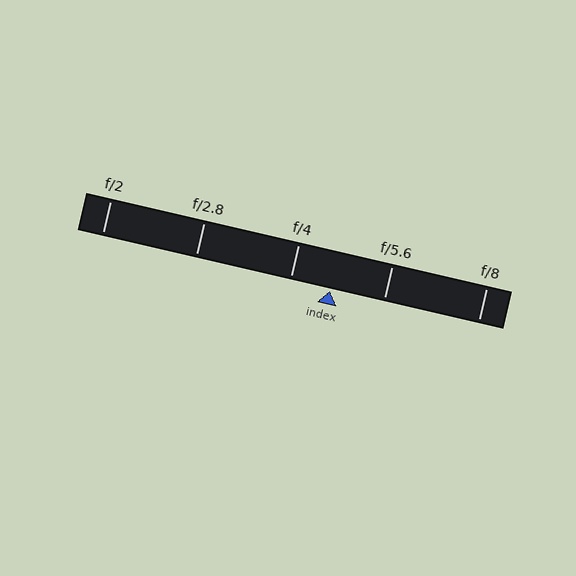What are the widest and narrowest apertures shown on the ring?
The widest aperture shown is f/2 and the narrowest is f/8.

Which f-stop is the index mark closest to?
The index mark is closest to f/4.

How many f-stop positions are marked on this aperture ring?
There are 5 f-stop positions marked.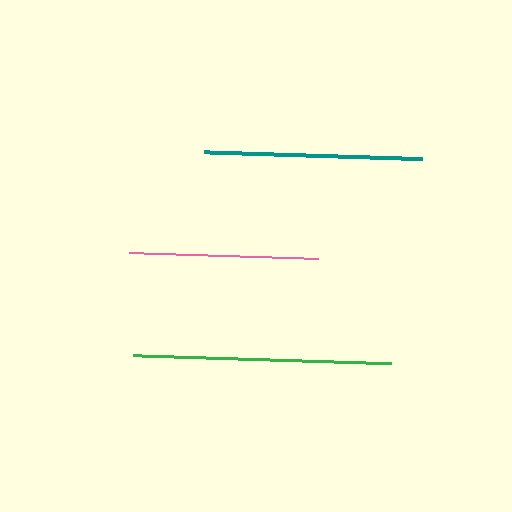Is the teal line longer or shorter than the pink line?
The teal line is longer than the pink line.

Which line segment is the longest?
The green line is the longest at approximately 258 pixels.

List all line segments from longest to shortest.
From longest to shortest: green, teal, pink.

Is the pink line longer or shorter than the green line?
The green line is longer than the pink line.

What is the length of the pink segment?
The pink segment is approximately 189 pixels long.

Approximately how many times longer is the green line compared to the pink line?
The green line is approximately 1.4 times the length of the pink line.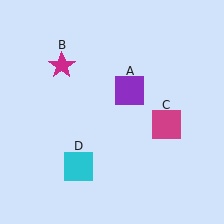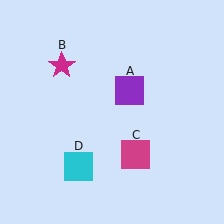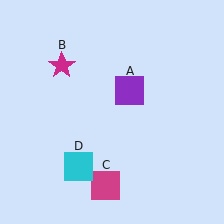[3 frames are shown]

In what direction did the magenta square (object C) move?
The magenta square (object C) moved down and to the left.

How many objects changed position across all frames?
1 object changed position: magenta square (object C).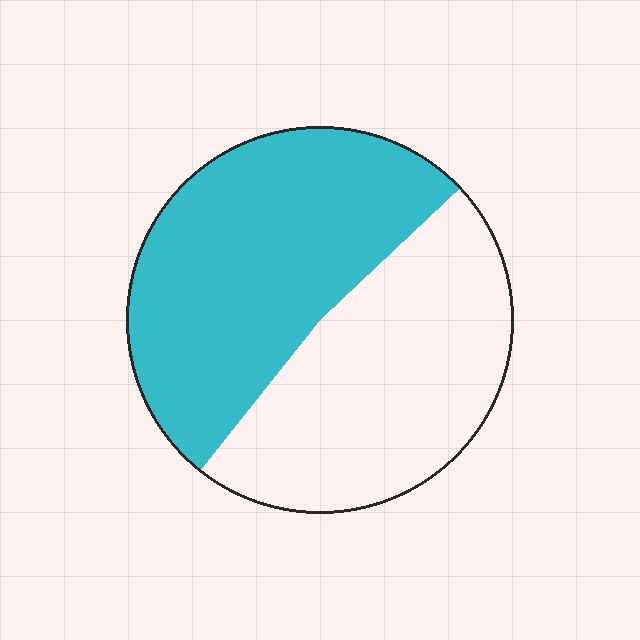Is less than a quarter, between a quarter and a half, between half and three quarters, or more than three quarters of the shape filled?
Between half and three quarters.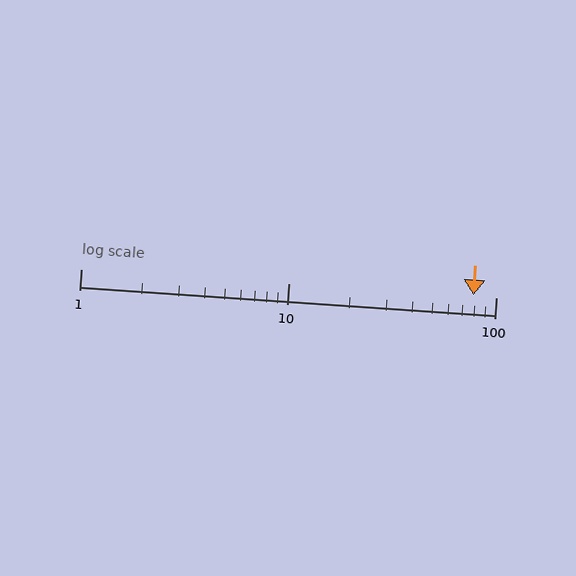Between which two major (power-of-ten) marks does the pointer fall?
The pointer is between 10 and 100.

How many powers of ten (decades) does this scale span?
The scale spans 2 decades, from 1 to 100.